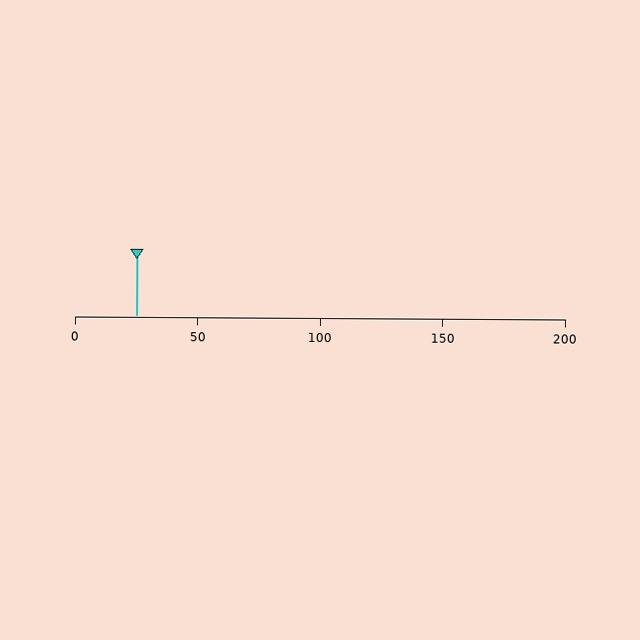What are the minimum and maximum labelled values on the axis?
The axis runs from 0 to 200.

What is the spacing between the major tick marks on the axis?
The major ticks are spaced 50 apart.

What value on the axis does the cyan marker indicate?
The marker indicates approximately 25.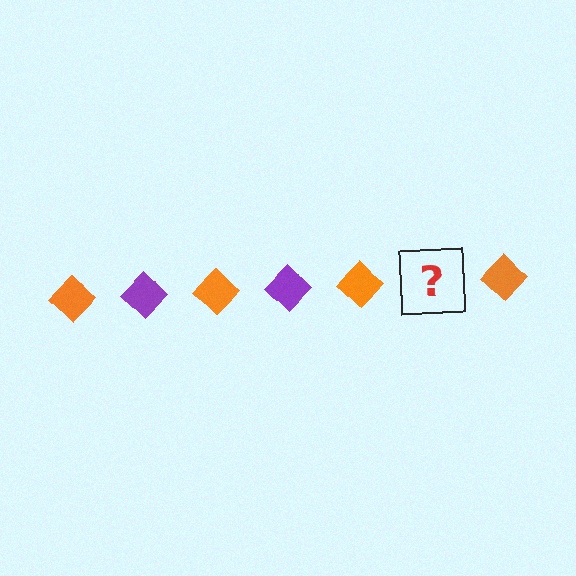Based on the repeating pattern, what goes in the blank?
The blank should be a purple diamond.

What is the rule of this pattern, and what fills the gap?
The rule is that the pattern cycles through orange, purple diamonds. The gap should be filled with a purple diamond.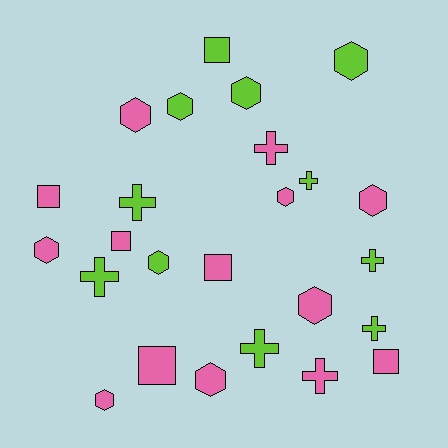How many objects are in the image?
There are 25 objects.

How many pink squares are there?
There are 5 pink squares.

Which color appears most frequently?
Pink, with 14 objects.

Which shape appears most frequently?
Hexagon, with 11 objects.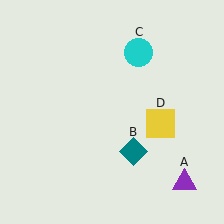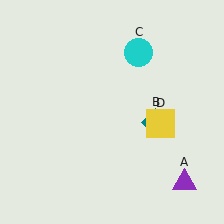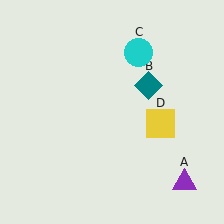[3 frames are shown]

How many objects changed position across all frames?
1 object changed position: teal diamond (object B).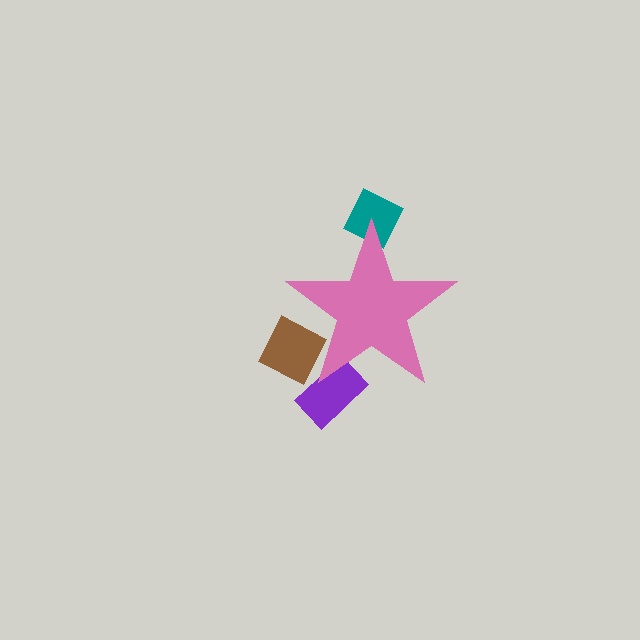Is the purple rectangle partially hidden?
Yes, the purple rectangle is partially hidden behind the pink star.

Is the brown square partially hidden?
Yes, the brown square is partially hidden behind the pink star.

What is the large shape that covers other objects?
A pink star.